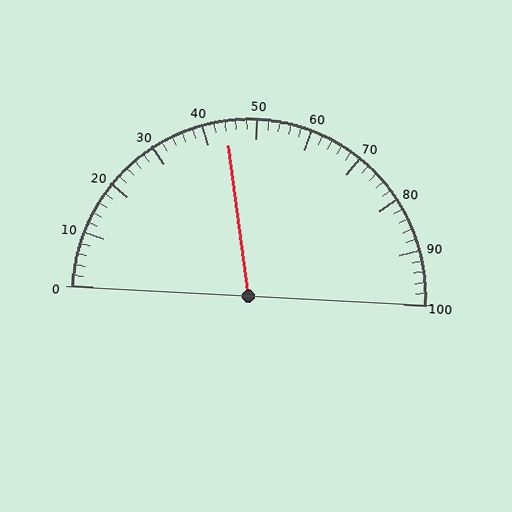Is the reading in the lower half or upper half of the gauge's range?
The reading is in the lower half of the range (0 to 100).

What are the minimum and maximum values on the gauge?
The gauge ranges from 0 to 100.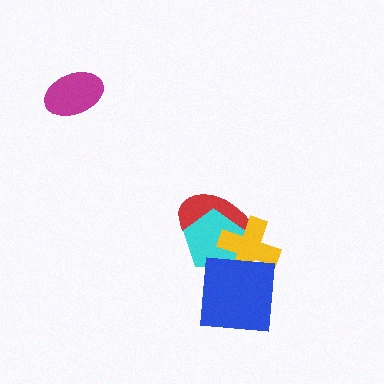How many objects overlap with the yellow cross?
3 objects overlap with the yellow cross.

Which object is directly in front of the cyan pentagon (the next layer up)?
The yellow cross is directly in front of the cyan pentagon.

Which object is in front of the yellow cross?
The blue square is in front of the yellow cross.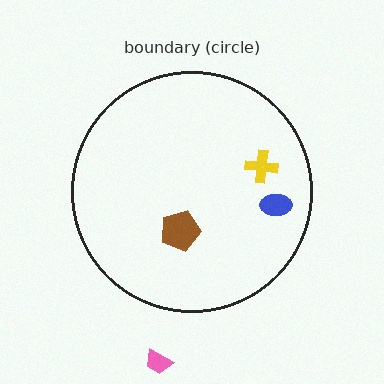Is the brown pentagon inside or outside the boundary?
Inside.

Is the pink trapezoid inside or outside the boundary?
Outside.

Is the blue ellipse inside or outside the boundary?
Inside.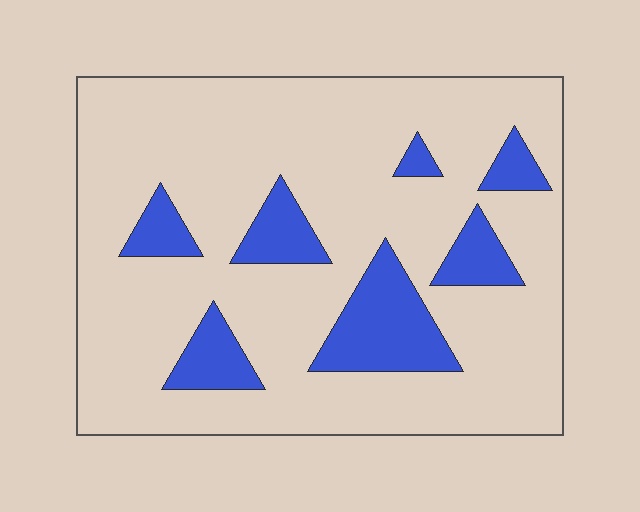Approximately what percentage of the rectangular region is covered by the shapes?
Approximately 20%.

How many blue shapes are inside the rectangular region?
7.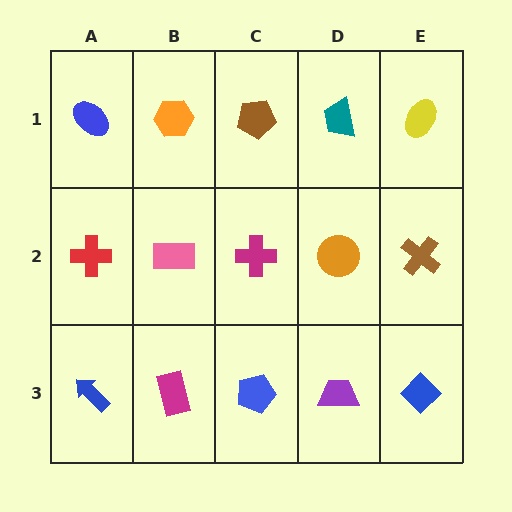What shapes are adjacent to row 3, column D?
An orange circle (row 2, column D), a blue pentagon (row 3, column C), a blue diamond (row 3, column E).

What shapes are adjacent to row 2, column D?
A teal trapezoid (row 1, column D), a purple trapezoid (row 3, column D), a magenta cross (row 2, column C), a brown cross (row 2, column E).